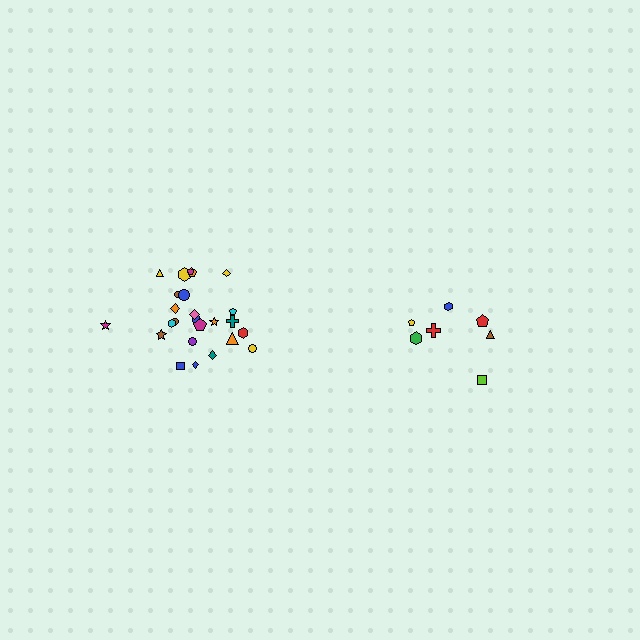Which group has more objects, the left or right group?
The left group.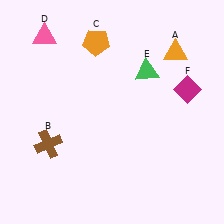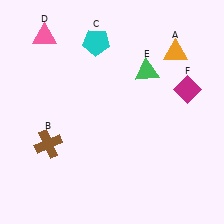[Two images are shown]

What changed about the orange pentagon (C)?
In Image 1, C is orange. In Image 2, it changed to cyan.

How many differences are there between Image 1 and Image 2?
There is 1 difference between the two images.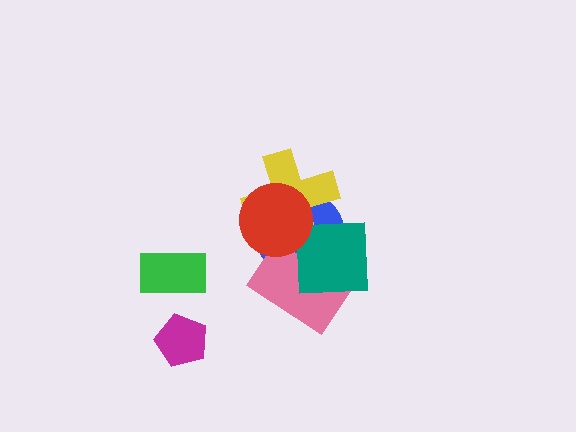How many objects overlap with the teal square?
4 objects overlap with the teal square.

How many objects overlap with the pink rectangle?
3 objects overlap with the pink rectangle.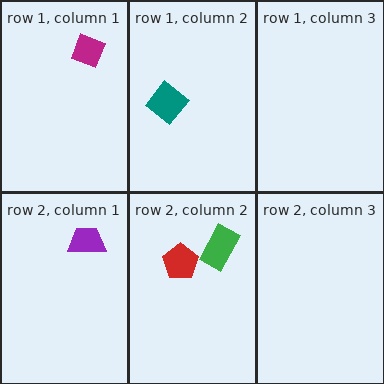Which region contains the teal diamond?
The row 1, column 2 region.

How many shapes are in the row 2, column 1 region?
1.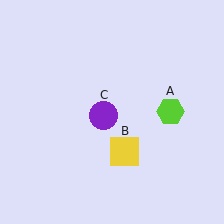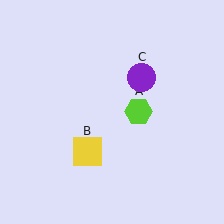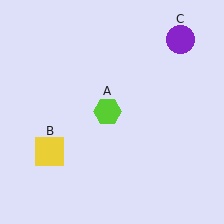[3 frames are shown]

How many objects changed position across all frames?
3 objects changed position: lime hexagon (object A), yellow square (object B), purple circle (object C).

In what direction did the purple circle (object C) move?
The purple circle (object C) moved up and to the right.